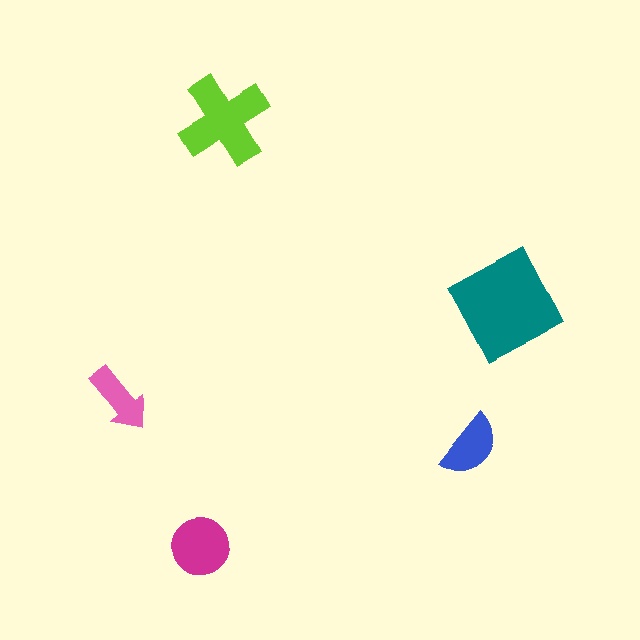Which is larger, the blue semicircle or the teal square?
The teal square.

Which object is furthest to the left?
The pink arrow is leftmost.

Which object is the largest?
The teal square.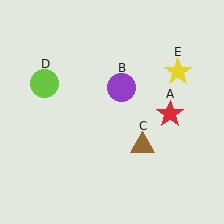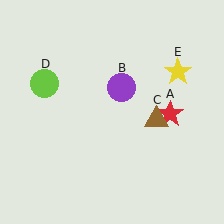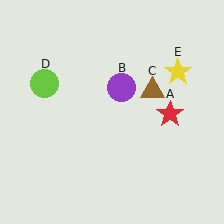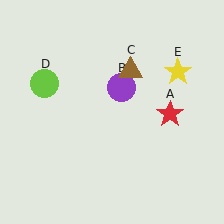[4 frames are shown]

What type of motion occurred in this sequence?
The brown triangle (object C) rotated counterclockwise around the center of the scene.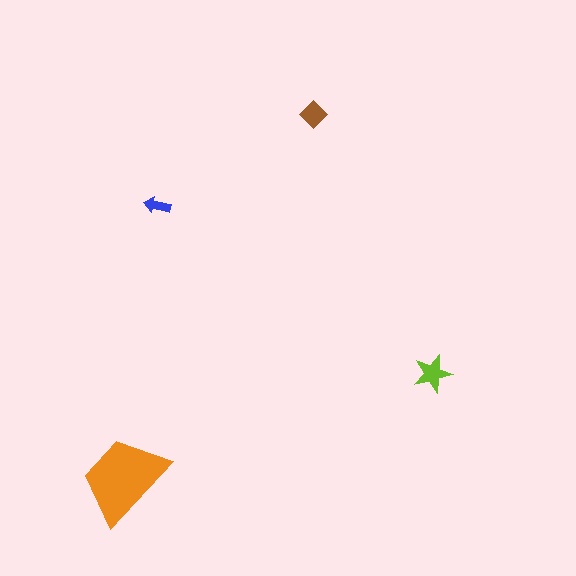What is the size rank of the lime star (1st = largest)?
2nd.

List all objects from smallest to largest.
The blue arrow, the brown diamond, the lime star, the orange trapezoid.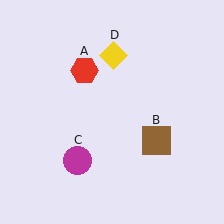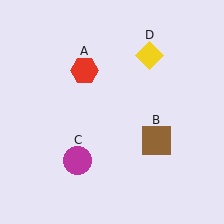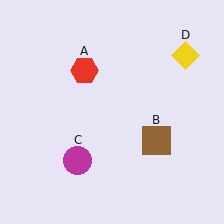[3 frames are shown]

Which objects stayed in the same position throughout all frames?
Red hexagon (object A) and brown square (object B) and magenta circle (object C) remained stationary.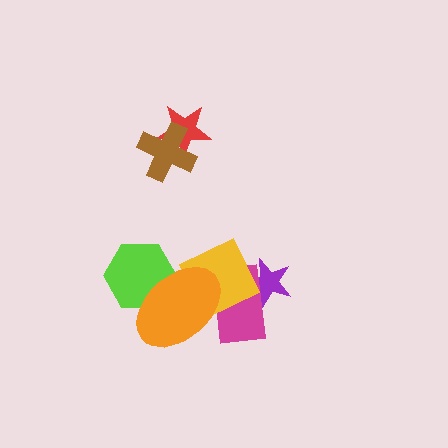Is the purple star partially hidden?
Yes, it is partially covered by another shape.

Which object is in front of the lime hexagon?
The orange ellipse is in front of the lime hexagon.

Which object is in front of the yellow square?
The orange ellipse is in front of the yellow square.